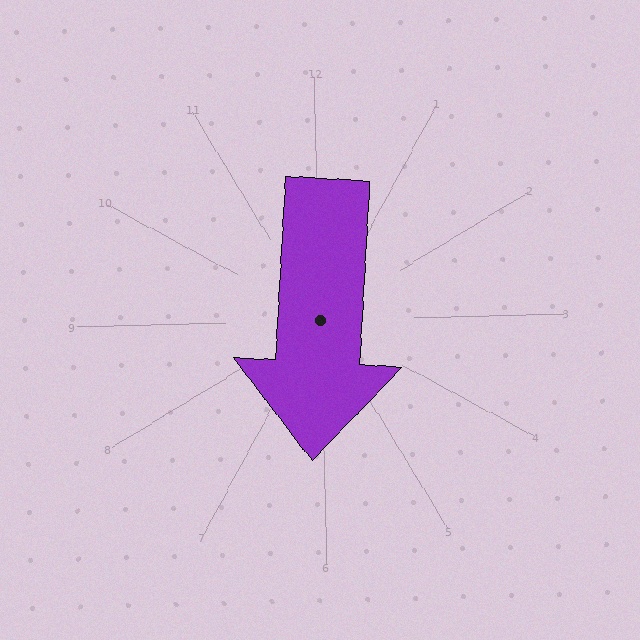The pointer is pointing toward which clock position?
Roughly 6 o'clock.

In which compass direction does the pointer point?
South.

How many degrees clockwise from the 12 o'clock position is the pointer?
Approximately 185 degrees.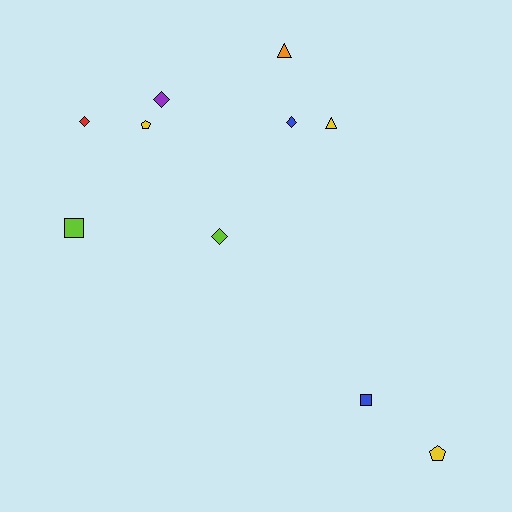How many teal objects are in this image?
There are no teal objects.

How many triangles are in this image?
There are 2 triangles.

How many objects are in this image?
There are 10 objects.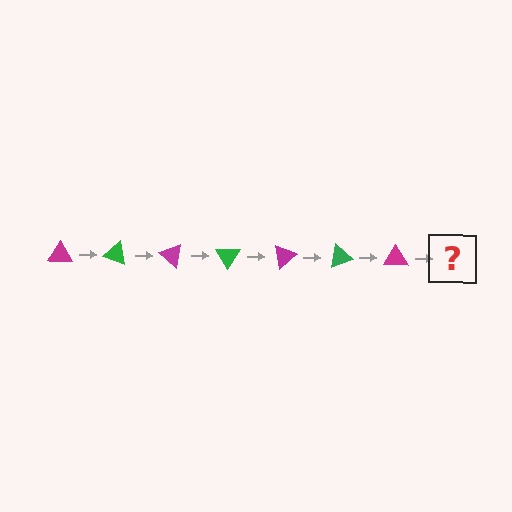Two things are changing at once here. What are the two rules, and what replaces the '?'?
The two rules are that it rotates 20 degrees each step and the color cycles through magenta and green. The '?' should be a green triangle, rotated 140 degrees from the start.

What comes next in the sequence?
The next element should be a green triangle, rotated 140 degrees from the start.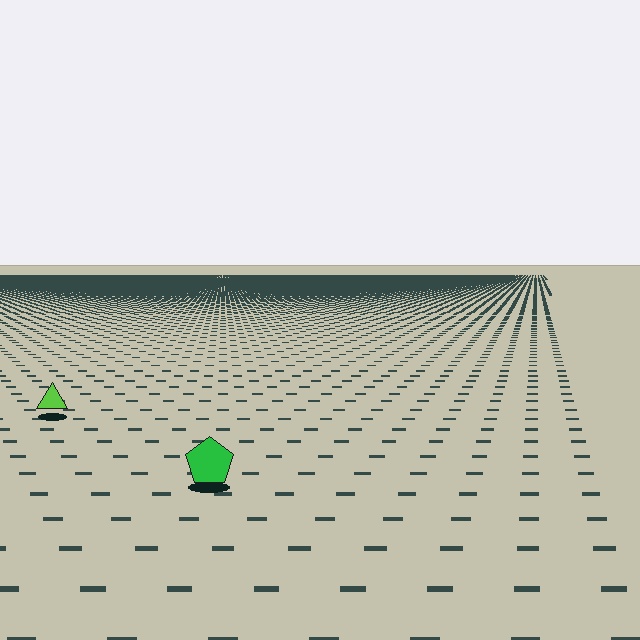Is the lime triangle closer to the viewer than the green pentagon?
No. The green pentagon is closer — you can tell from the texture gradient: the ground texture is coarser near it.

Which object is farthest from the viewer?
The lime triangle is farthest from the viewer. It appears smaller and the ground texture around it is denser.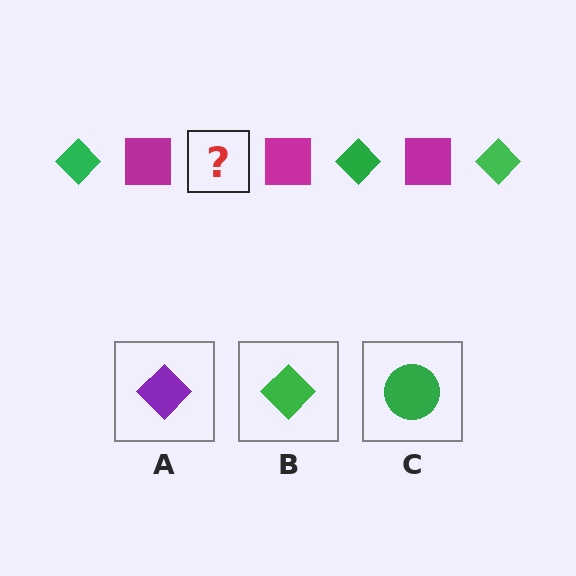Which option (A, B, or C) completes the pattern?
B.